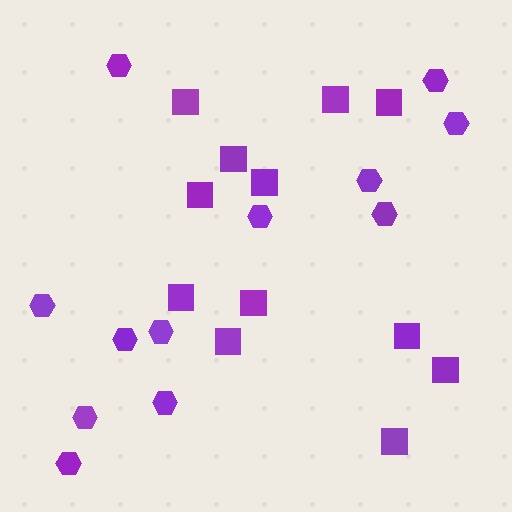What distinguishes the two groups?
There are 2 groups: one group of squares (12) and one group of hexagons (12).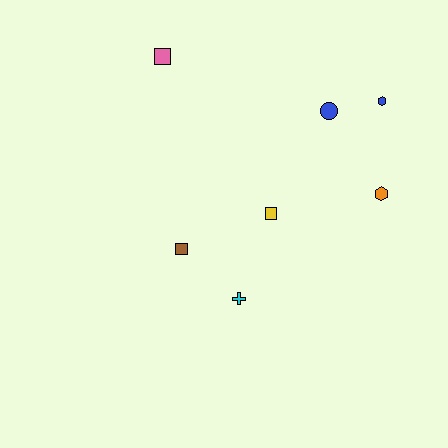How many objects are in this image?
There are 7 objects.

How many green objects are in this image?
There are no green objects.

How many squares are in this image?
There are 3 squares.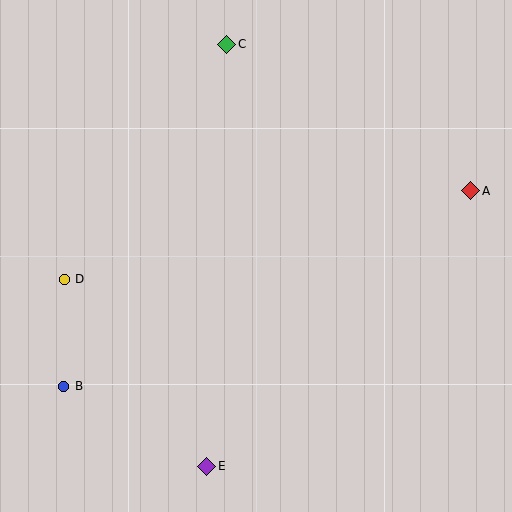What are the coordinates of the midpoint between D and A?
The midpoint between D and A is at (268, 235).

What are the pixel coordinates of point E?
Point E is at (207, 466).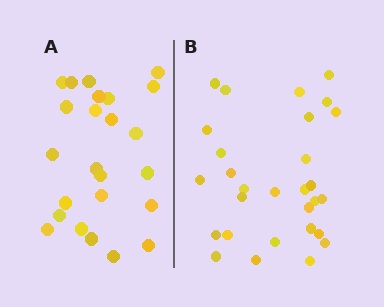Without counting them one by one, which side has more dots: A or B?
Region B (the right region) has more dots.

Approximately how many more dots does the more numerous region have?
Region B has about 5 more dots than region A.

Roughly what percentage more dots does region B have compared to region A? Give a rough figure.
About 20% more.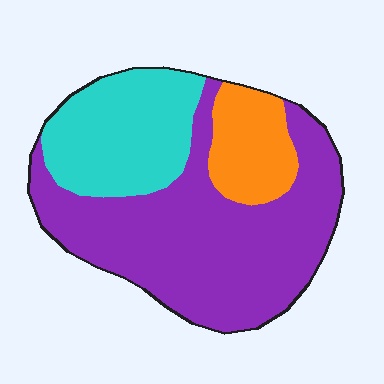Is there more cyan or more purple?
Purple.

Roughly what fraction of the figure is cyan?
Cyan takes up between a sixth and a third of the figure.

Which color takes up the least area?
Orange, at roughly 15%.